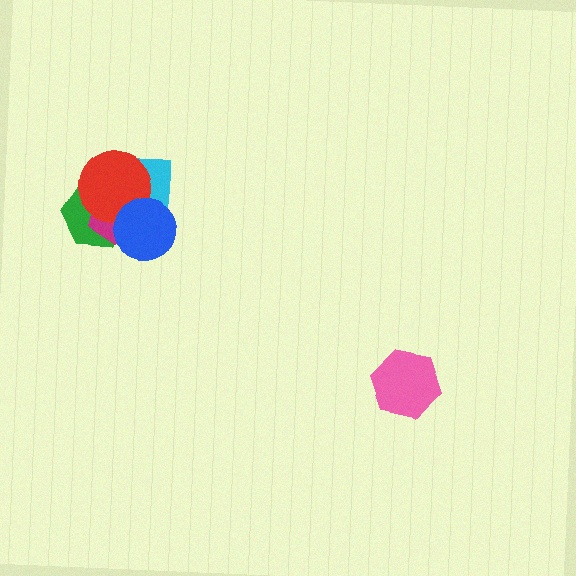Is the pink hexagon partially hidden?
No, no other shape covers it.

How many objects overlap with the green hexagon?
5 objects overlap with the green hexagon.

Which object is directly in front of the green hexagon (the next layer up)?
The magenta pentagon is directly in front of the green hexagon.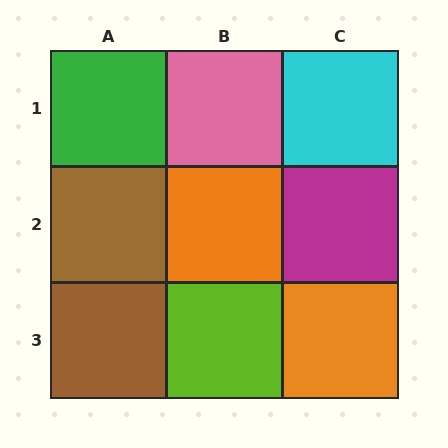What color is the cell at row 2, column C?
Magenta.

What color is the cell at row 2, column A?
Brown.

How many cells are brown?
2 cells are brown.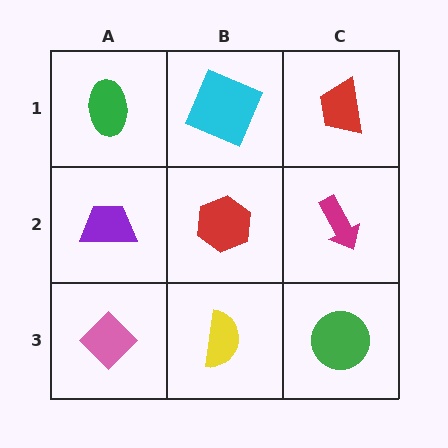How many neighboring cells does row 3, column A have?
2.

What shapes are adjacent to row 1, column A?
A purple trapezoid (row 2, column A), a cyan square (row 1, column B).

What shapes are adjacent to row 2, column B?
A cyan square (row 1, column B), a yellow semicircle (row 3, column B), a purple trapezoid (row 2, column A), a magenta arrow (row 2, column C).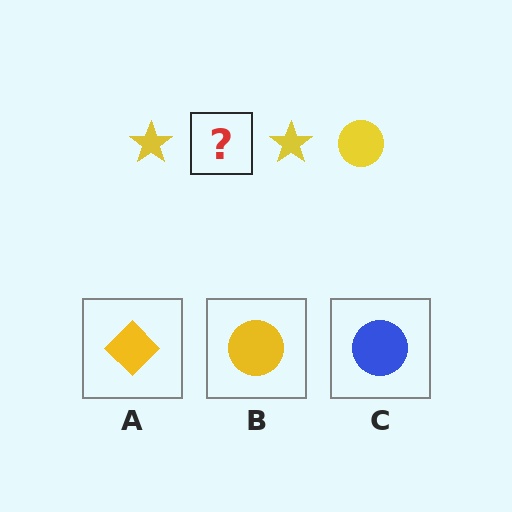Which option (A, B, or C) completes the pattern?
B.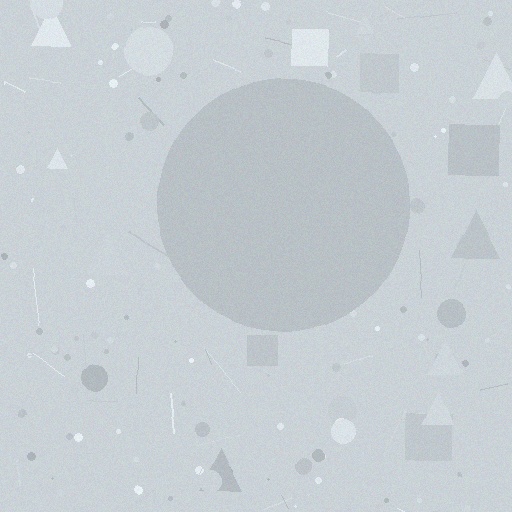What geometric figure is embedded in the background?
A circle is embedded in the background.